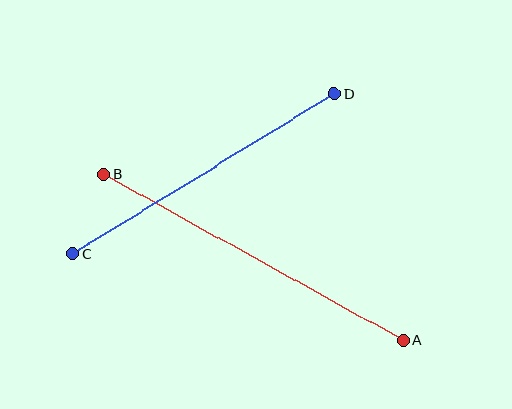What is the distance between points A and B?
The distance is approximately 343 pixels.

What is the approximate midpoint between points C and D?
The midpoint is at approximately (203, 174) pixels.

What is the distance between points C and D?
The distance is approximately 308 pixels.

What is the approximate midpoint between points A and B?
The midpoint is at approximately (253, 257) pixels.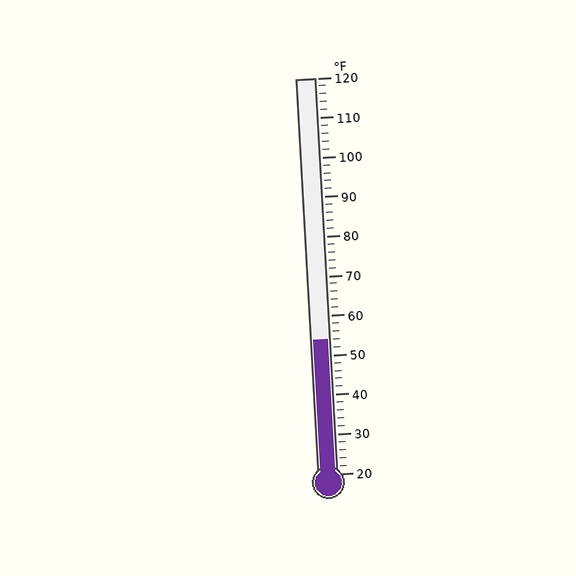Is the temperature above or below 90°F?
The temperature is below 90°F.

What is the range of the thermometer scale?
The thermometer scale ranges from 20°F to 120°F.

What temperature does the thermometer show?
The thermometer shows approximately 54°F.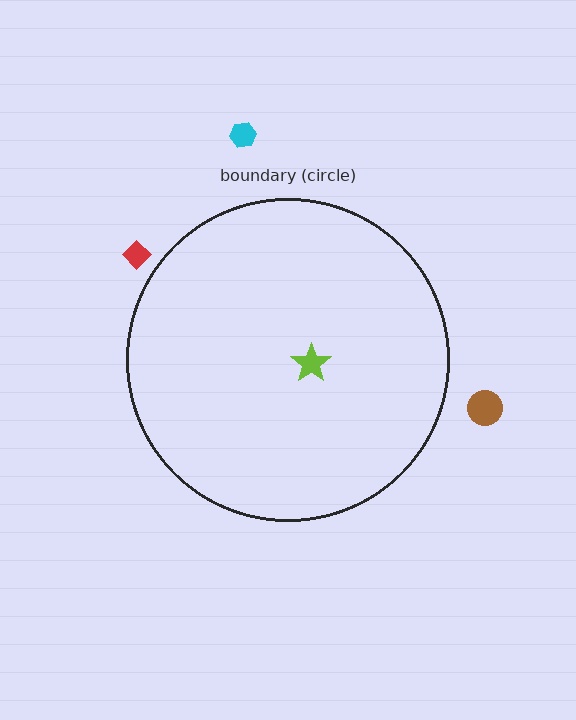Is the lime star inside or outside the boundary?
Inside.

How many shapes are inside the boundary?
1 inside, 3 outside.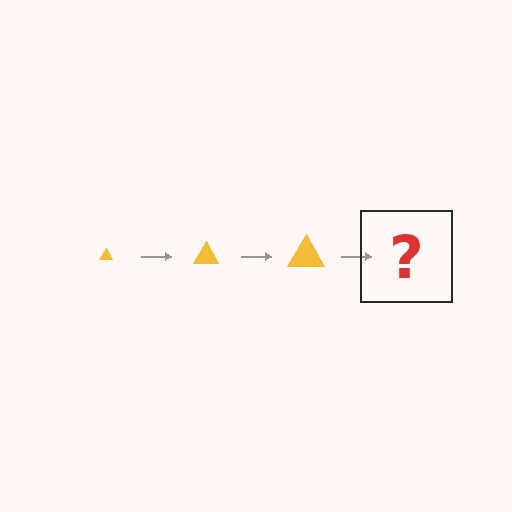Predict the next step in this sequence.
The next step is a yellow triangle, larger than the previous one.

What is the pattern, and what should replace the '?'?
The pattern is that the triangle gets progressively larger each step. The '?' should be a yellow triangle, larger than the previous one.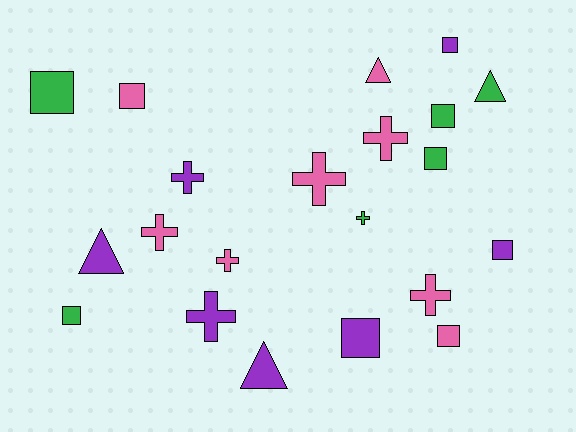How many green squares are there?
There are 4 green squares.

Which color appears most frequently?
Pink, with 8 objects.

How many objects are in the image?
There are 21 objects.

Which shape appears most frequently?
Square, with 9 objects.